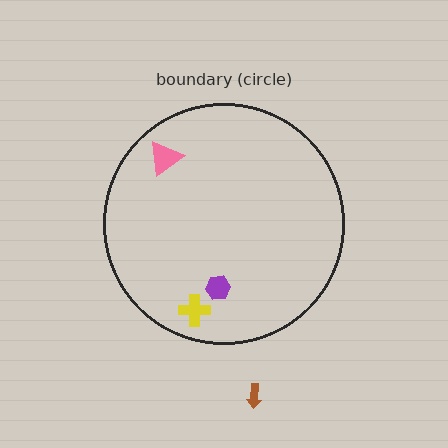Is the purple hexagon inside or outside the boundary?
Inside.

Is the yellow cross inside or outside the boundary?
Inside.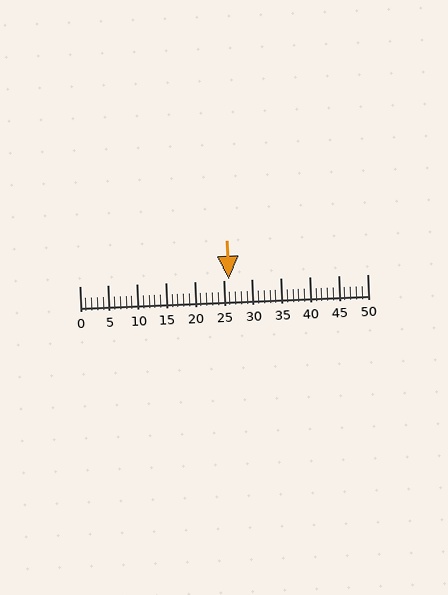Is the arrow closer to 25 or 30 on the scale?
The arrow is closer to 25.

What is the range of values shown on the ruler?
The ruler shows values from 0 to 50.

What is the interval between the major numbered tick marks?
The major tick marks are spaced 5 units apart.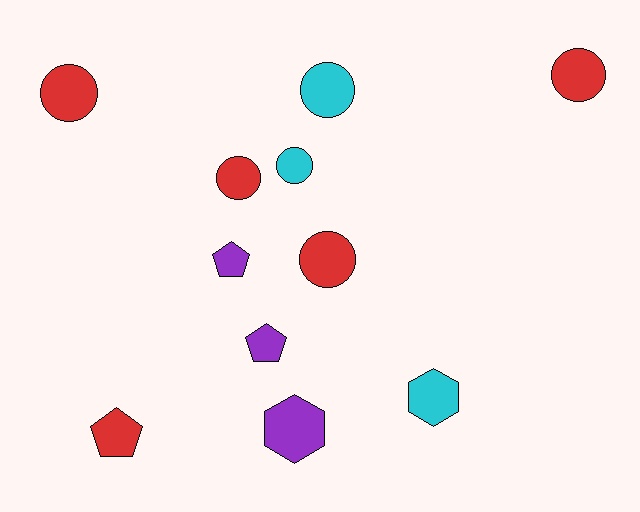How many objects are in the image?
There are 11 objects.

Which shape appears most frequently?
Circle, with 6 objects.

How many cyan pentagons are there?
There are no cyan pentagons.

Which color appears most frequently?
Red, with 5 objects.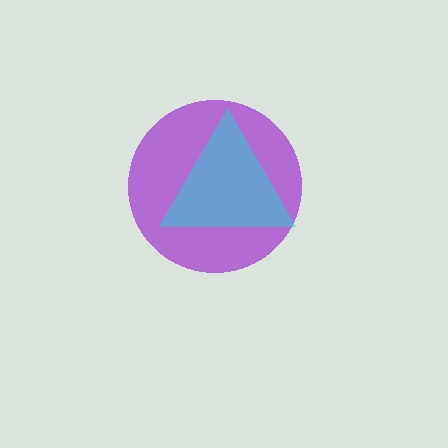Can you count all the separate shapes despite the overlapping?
Yes, there are 2 separate shapes.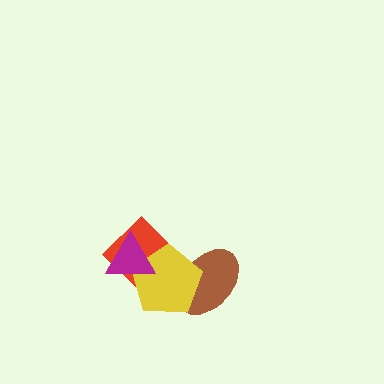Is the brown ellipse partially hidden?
Yes, it is partially covered by another shape.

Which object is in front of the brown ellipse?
The yellow pentagon is in front of the brown ellipse.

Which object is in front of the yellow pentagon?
The magenta triangle is in front of the yellow pentagon.